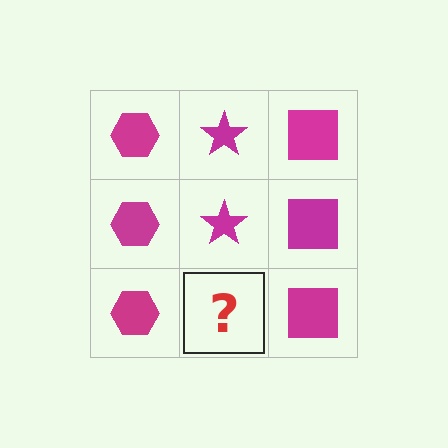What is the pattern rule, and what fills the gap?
The rule is that each column has a consistent shape. The gap should be filled with a magenta star.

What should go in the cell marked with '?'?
The missing cell should contain a magenta star.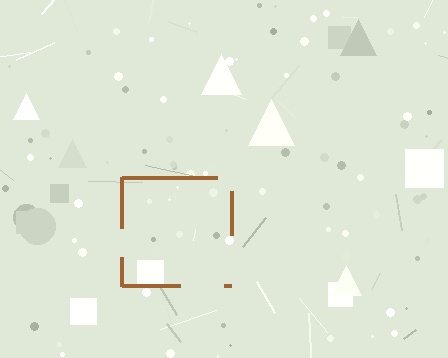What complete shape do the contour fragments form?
The contour fragments form a square.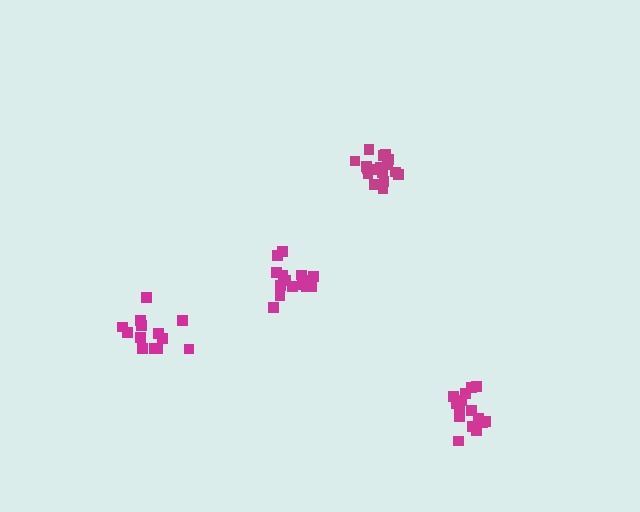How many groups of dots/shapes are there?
There are 4 groups.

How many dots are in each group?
Group 1: 18 dots, Group 2: 14 dots, Group 3: 16 dots, Group 4: 16 dots (64 total).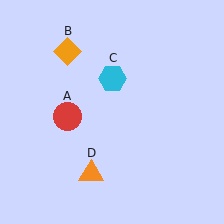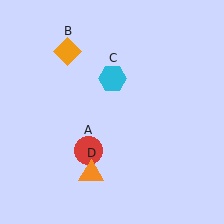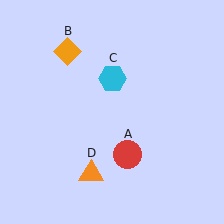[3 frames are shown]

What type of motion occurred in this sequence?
The red circle (object A) rotated counterclockwise around the center of the scene.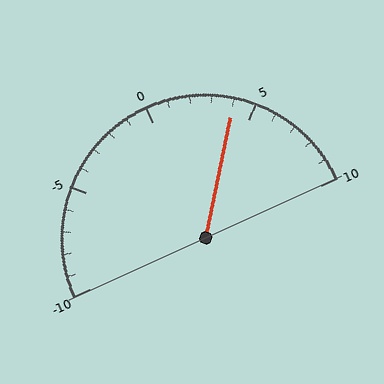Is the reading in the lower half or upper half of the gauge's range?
The reading is in the upper half of the range (-10 to 10).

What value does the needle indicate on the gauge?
The needle indicates approximately 4.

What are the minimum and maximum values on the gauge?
The gauge ranges from -10 to 10.